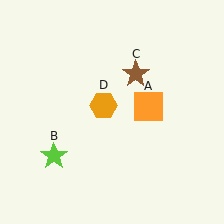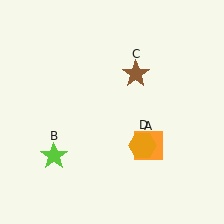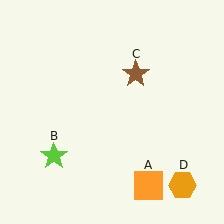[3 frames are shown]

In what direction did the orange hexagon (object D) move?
The orange hexagon (object D) moved down and to the right.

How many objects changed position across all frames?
2 objects changed position: orange square (object A), orange hexagon (object D).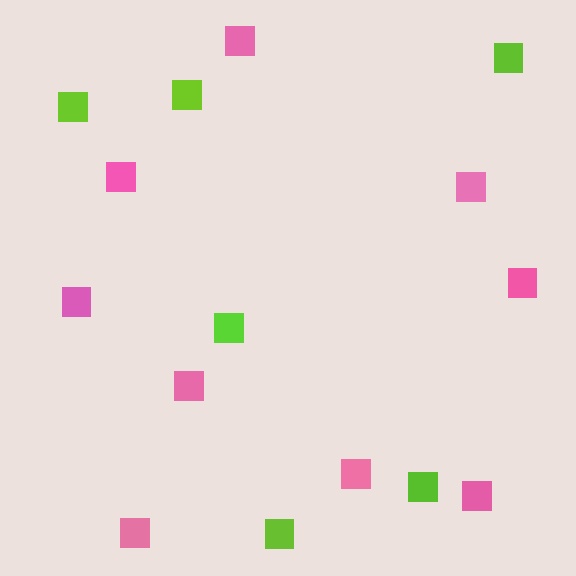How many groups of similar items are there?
There are 2 groups: one group of pink squares (9) and one group of lime squares (6).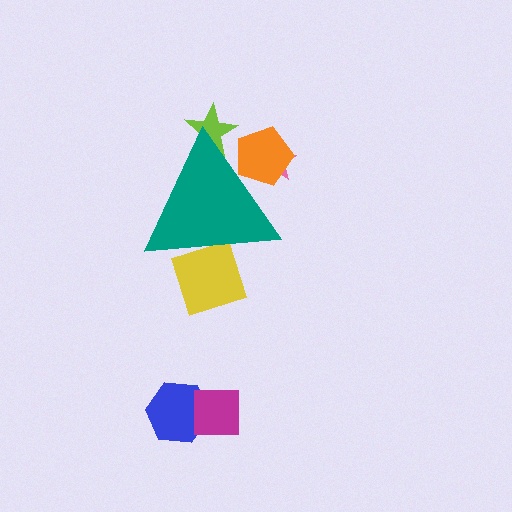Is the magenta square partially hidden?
No, the magenta square is fully visible.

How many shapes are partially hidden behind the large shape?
4 shapes are partially hidden.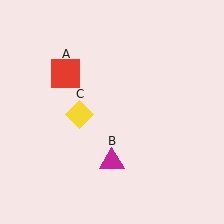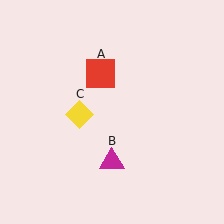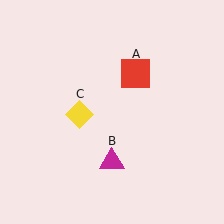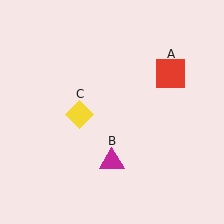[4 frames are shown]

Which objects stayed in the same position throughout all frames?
Magenta triangle (object B) and yellow diamond (object C) remained stationary.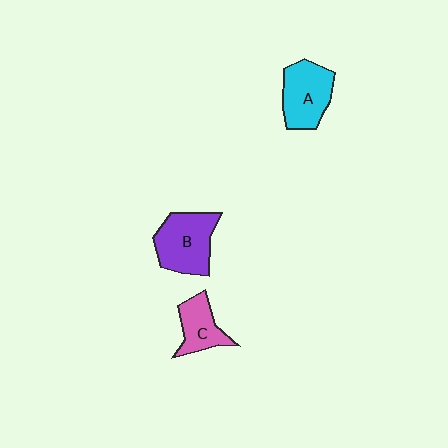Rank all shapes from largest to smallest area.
From largest to smallest: B (purple), A (cyan), C (pink).